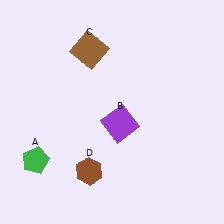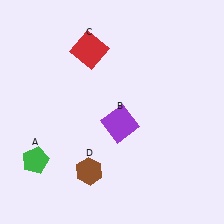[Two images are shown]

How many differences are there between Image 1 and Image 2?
There is 1 difference between the two images.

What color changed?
The square (C) changed from brown in Image 1 to red in Image 2.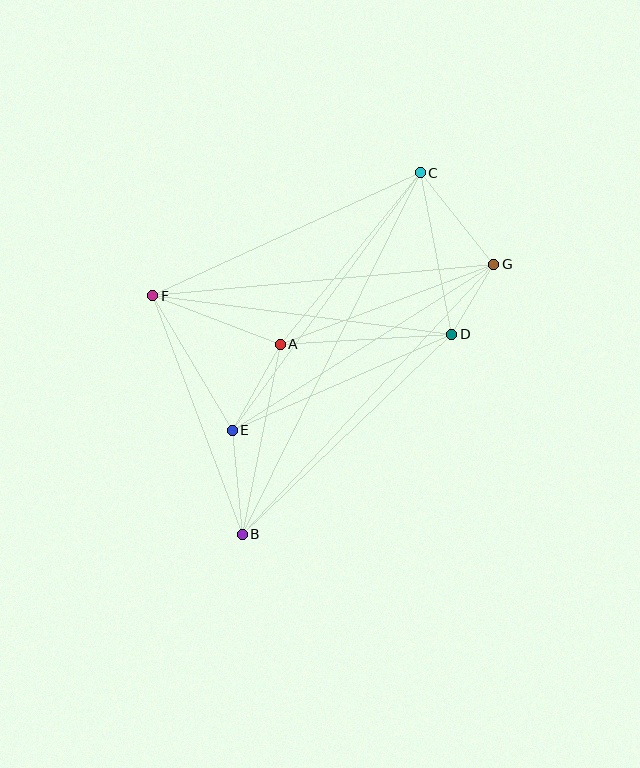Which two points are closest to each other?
Points D and G are closest to each other.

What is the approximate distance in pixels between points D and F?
The distance between D and F is approximately 301 pixels.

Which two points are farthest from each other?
Points B and C are farthest from each other.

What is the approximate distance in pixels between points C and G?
The distance between C and G is approximately 117 pixels.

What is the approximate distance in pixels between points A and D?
The distance between A and D is approximately 172 pixels.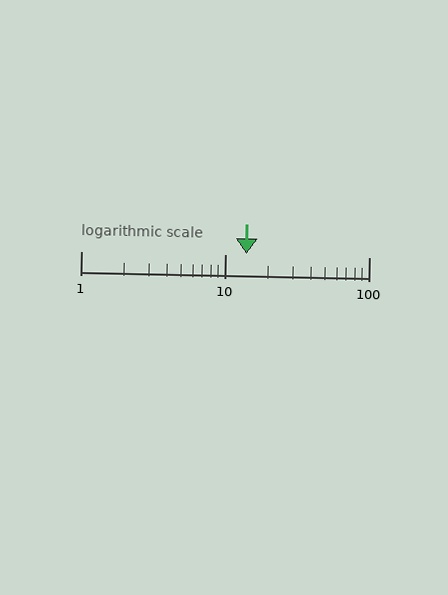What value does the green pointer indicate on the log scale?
The pointer indicates approximately 14.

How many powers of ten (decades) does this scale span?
The scale spans 2 decades, from 1 to 100.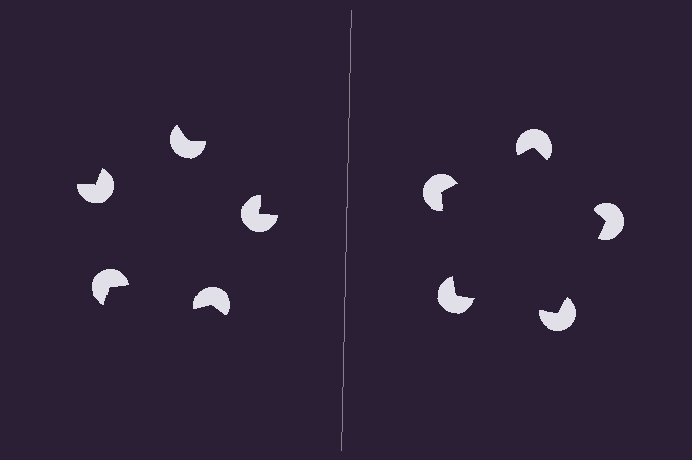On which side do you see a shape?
An illusory pentagon appears on the right side. On the left side the wedge cuts are rotated, so no coherent shape forms.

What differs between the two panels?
The pac-man discs are positioned identically on both sides; only the wedge orientations differ. On the right they align to a pentagon; on the left they are misaligned.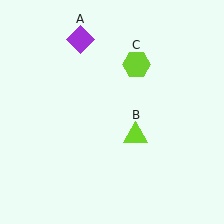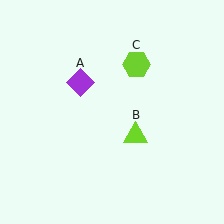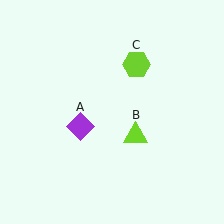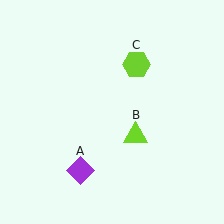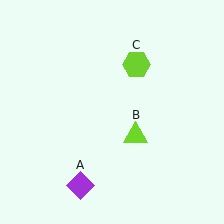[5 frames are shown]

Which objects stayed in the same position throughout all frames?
Lime triangle (object B) and lime hexagon (object C) remained stationary.